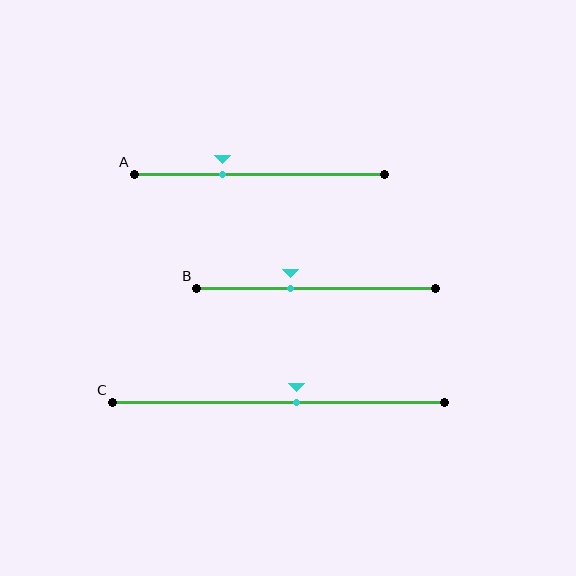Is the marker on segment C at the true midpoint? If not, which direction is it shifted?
No, the marker on segment C is shifted to the right by about 6% of the segment length.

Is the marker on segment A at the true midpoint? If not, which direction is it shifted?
No, the marker on segment A is shifted to the left by about 15% of the segment length.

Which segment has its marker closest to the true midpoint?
Segment C has its marker closest to the true midpoint.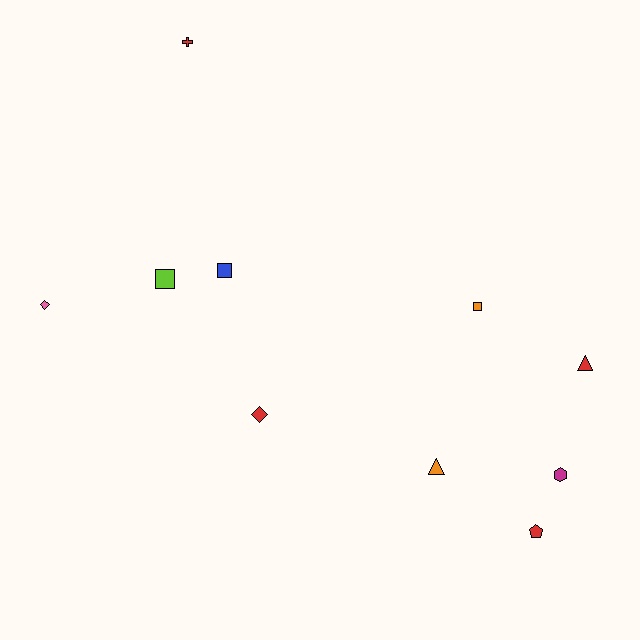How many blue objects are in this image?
There is 1 blue object.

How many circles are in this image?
There are no circles.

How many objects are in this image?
There are 10 objects.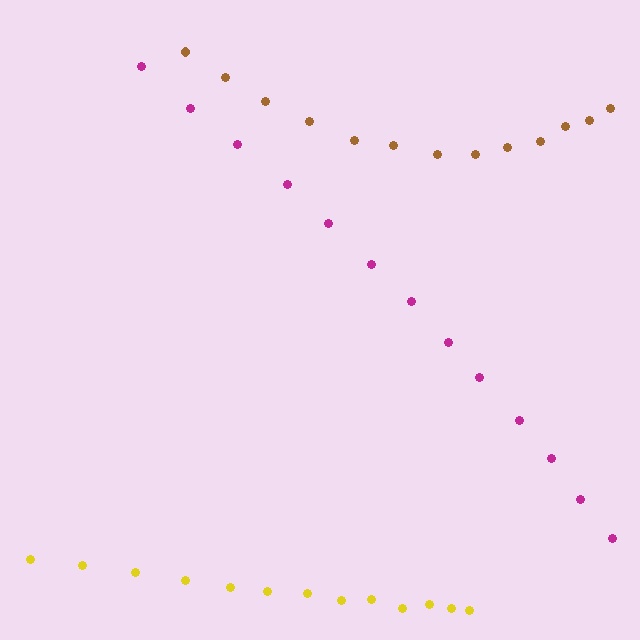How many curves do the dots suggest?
There are 3 distinct paths.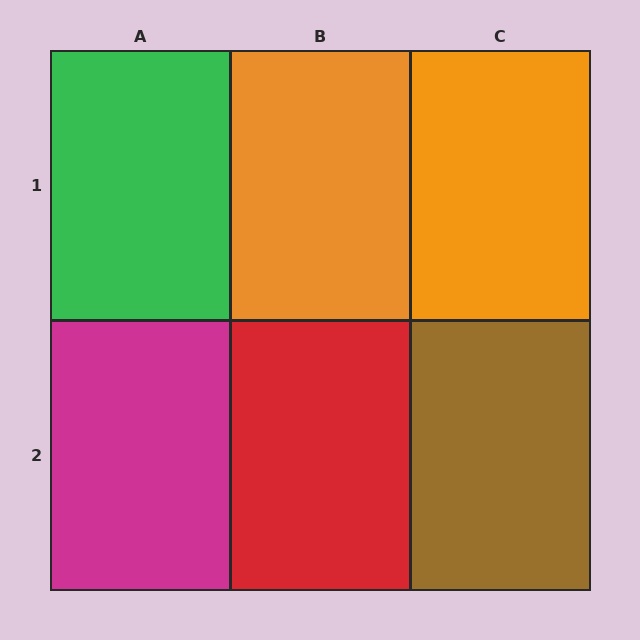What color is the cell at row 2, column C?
Brown.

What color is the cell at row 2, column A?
Magenta.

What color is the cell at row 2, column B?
Red.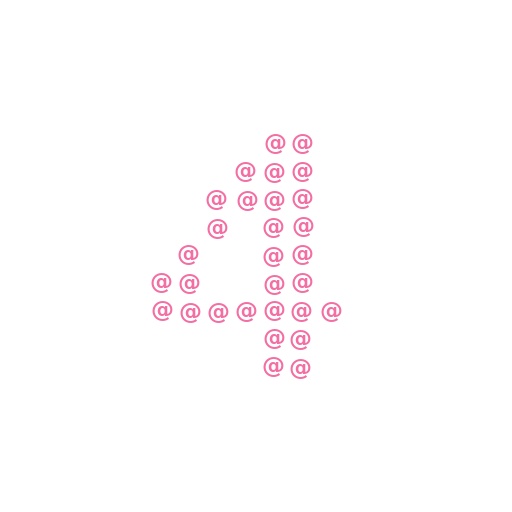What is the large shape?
The large shape is the digit 4.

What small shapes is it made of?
It is made of small at signs.